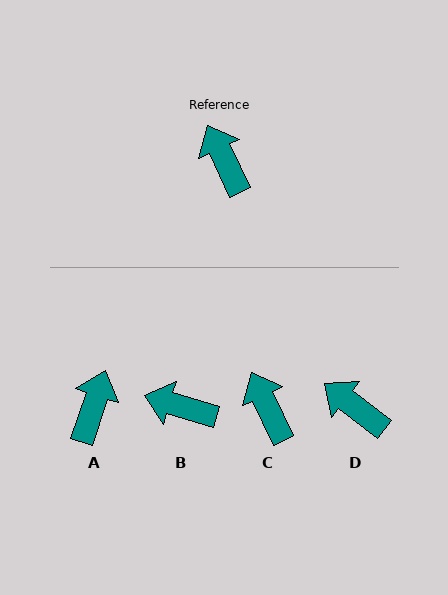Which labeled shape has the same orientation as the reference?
C.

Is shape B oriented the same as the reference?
No, it is off by about 48 degrees.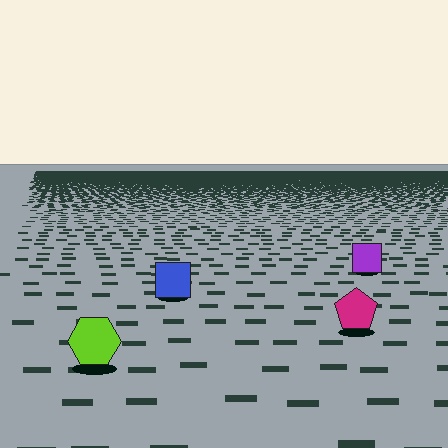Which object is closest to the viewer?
The lime hexagon is closest. The texture marks near it are larger and more spread out.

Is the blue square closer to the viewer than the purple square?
Yes. The blue square is closer — you can tell from the texture gradient: the ground texture is coarser near it.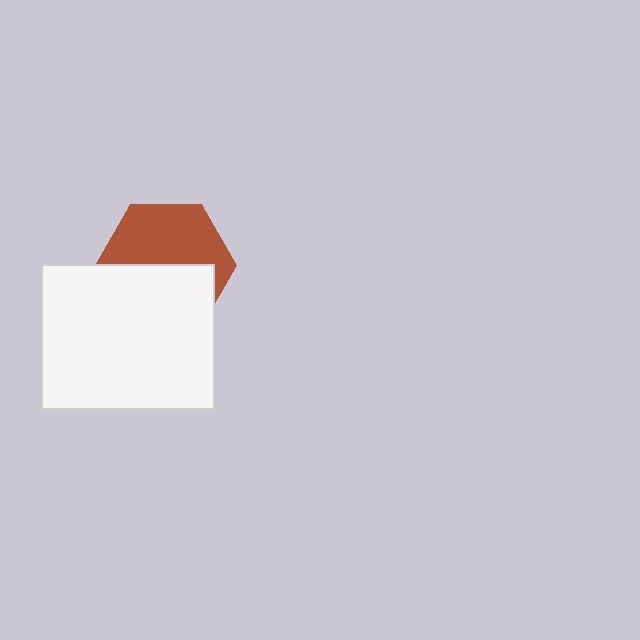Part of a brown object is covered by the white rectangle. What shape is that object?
It is a hexagon.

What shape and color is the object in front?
The object in front is a white rectangle.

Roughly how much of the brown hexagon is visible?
About half of it is visible (roughly 51%).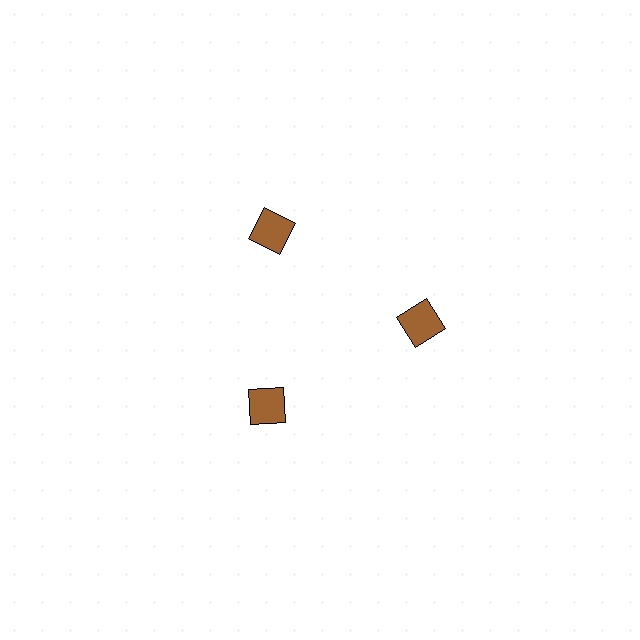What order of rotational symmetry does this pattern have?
This pattern has 3-fold rotational symmetry.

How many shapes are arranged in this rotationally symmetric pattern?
There are 3 shapes, arranged in 3 groups of 1.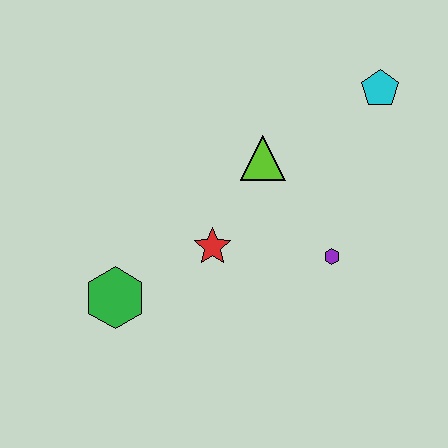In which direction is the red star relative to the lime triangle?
The red star is below the lime triangle.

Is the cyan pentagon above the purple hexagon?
Yes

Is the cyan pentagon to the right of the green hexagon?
Yes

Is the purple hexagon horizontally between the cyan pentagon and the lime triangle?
Yes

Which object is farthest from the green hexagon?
The cyan pentagon is farthest from the green hexagon.